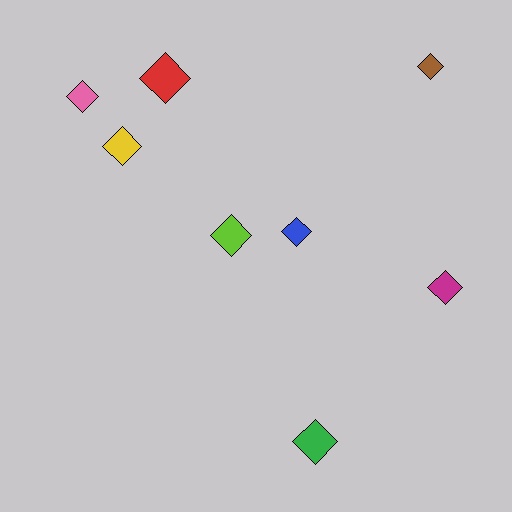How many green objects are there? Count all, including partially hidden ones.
There is 1 green object.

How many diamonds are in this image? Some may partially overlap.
There are 8 diamonds.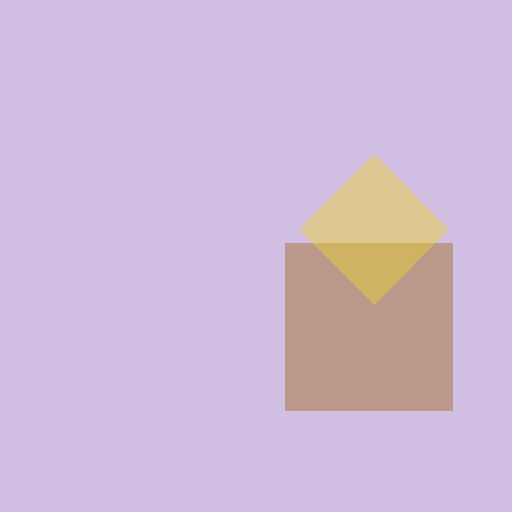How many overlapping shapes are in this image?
There are 2 overlapping shapes in the image.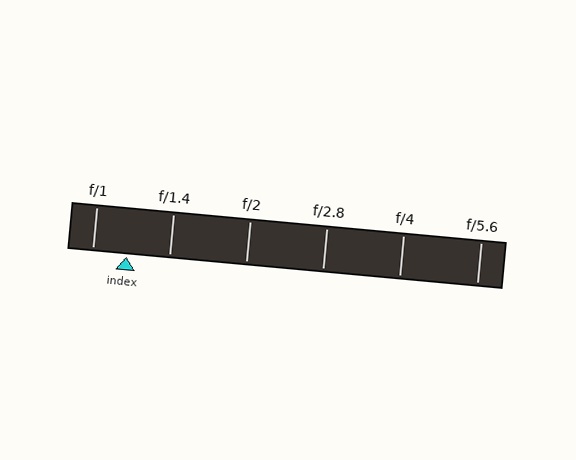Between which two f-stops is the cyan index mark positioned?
The index mark is between f/1 and f/1.4.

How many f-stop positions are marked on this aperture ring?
There are 6 f-stop positions marked.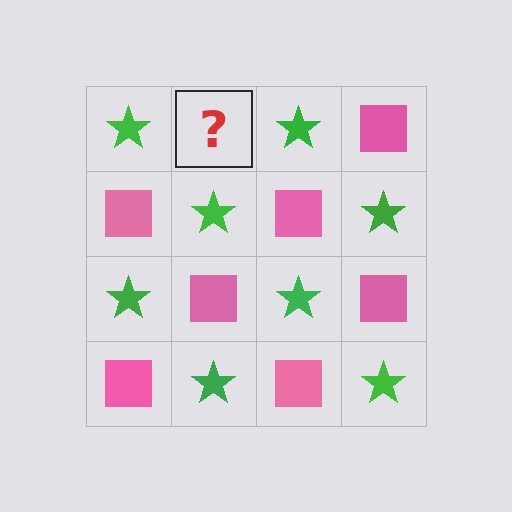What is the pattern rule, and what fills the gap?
The rule is that it alternates green star and pink square in a checkerboard pattern. The gap should be filled with a pink square.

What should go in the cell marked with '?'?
The missing cell should contain a pink square.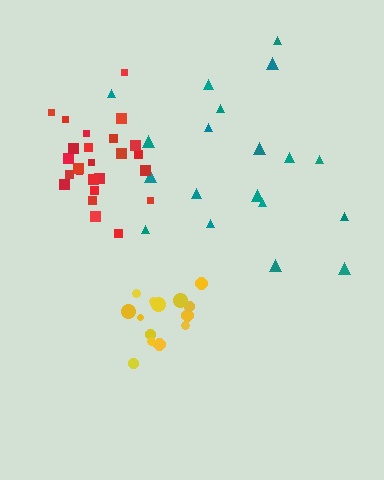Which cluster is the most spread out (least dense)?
Teal.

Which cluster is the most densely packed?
Yellow.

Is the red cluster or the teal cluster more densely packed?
Red.